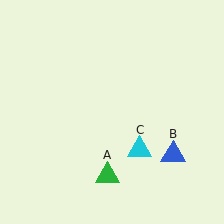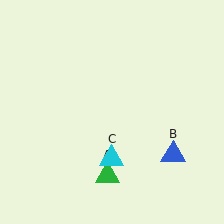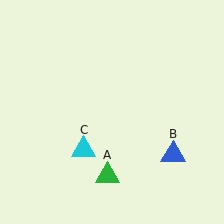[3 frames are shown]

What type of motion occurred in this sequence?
The cyan triangle (object C) rotated clockwise around the center of the scene.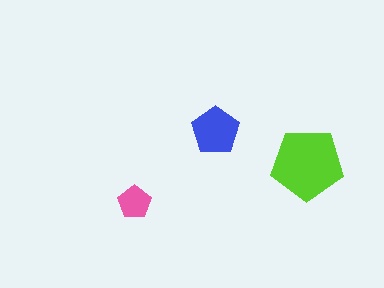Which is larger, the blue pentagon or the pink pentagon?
The blue one.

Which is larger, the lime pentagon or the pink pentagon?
The lime one.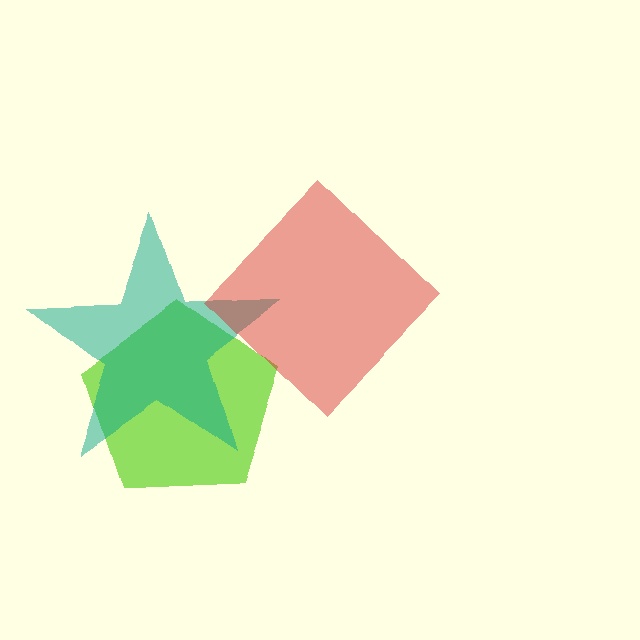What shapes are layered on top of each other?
The layered shapes are: a lime pentagon, a teal star, a red diamond.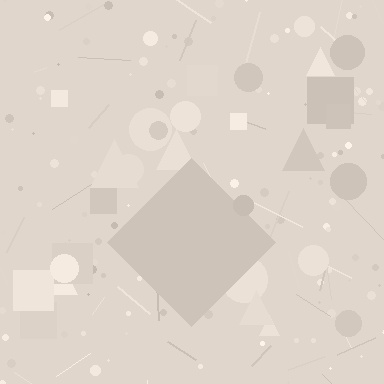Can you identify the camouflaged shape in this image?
The camouflaged shape is a diamond.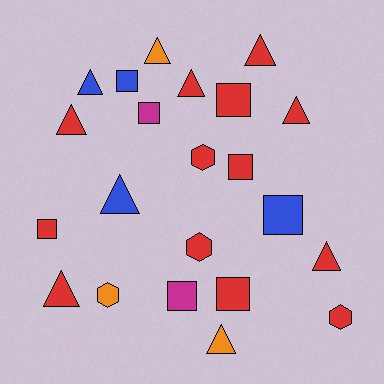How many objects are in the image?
There are 22 objects.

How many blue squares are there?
There are 2 blue squares.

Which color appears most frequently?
Red, with 13 objects.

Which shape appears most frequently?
Triangle, with 10 objects.